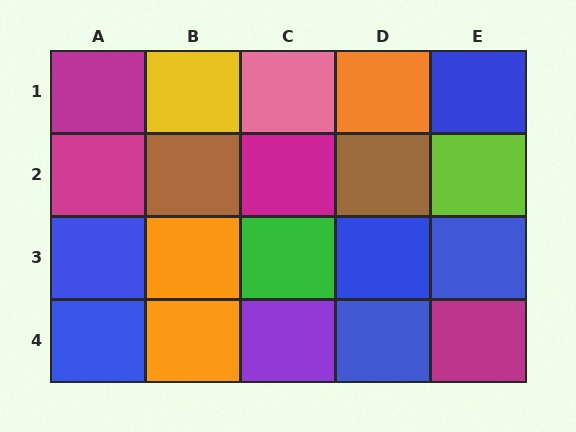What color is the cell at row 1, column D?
Orange.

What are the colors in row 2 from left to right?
Magenta, brown, magenta, brown, lime.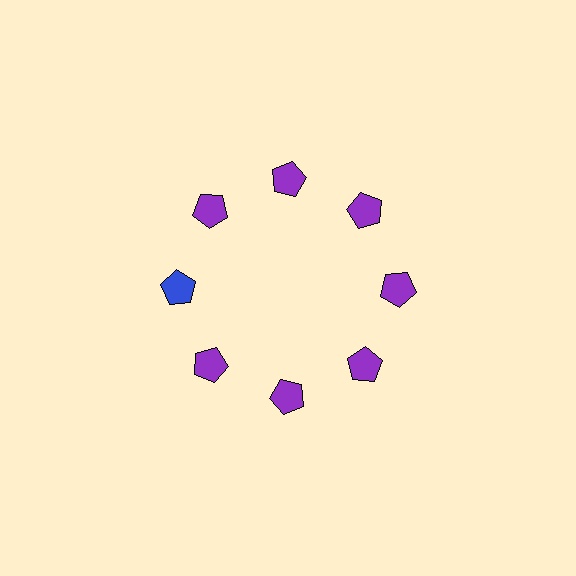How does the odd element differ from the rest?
It has a different color: blue instead of purple.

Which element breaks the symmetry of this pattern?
The blue pentagon at roughly the 9 o'clock position breaks the symmetry. All other shapes are purple pentagons.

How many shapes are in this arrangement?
There are 8 shapes arranged in a ring pattern.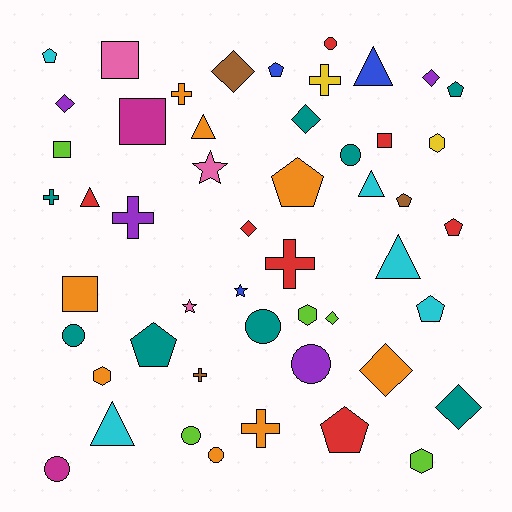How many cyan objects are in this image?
There are 5 cyan objects.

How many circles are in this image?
There are 8 circles.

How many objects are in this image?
There are 50 objects.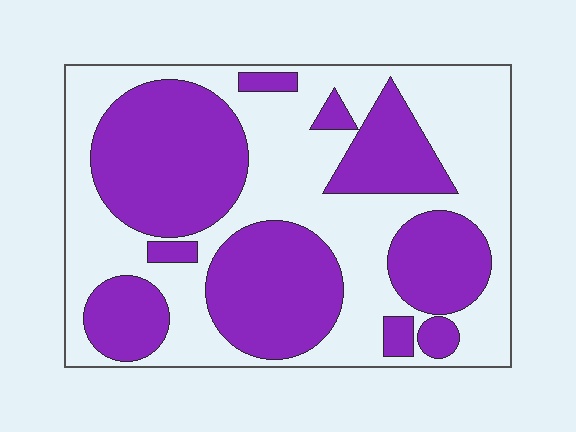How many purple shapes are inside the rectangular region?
10.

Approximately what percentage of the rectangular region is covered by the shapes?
Approximately 45%.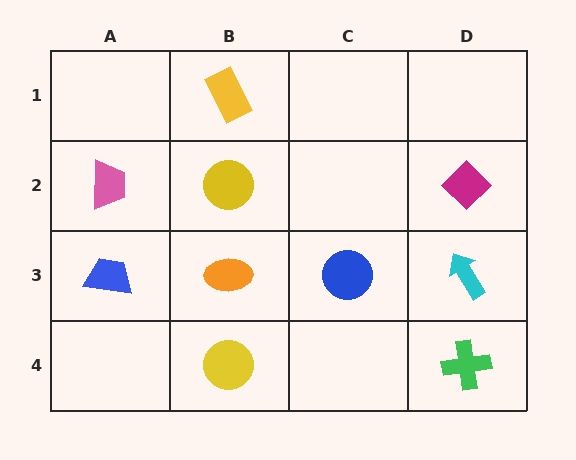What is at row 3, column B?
An orange ellipse.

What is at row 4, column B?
A yellow circle.